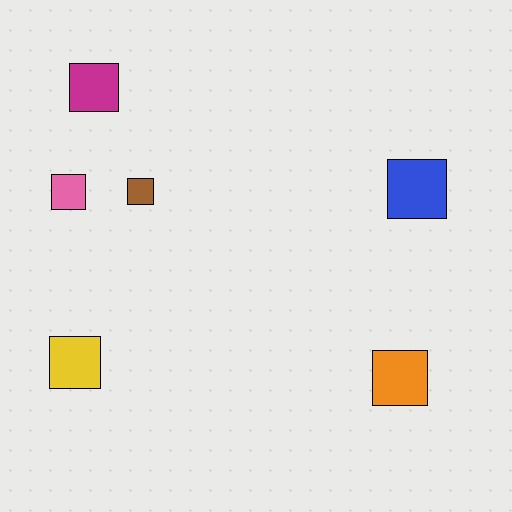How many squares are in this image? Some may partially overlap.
There are 6 squares.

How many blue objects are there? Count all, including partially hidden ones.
There is 1 blue object.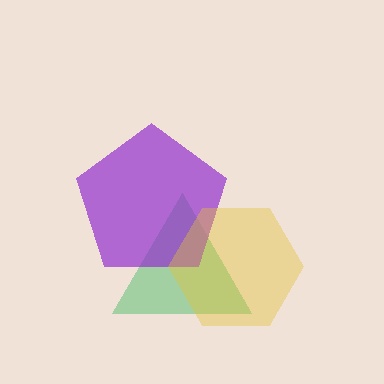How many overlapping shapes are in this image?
There are 3 overlapping shapes in the image.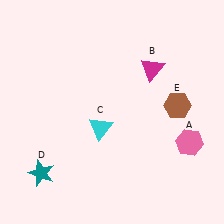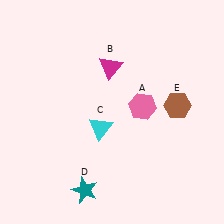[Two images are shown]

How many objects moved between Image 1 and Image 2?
3 objects moved between the two images.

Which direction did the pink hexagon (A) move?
The pink hexagon (A) moved left.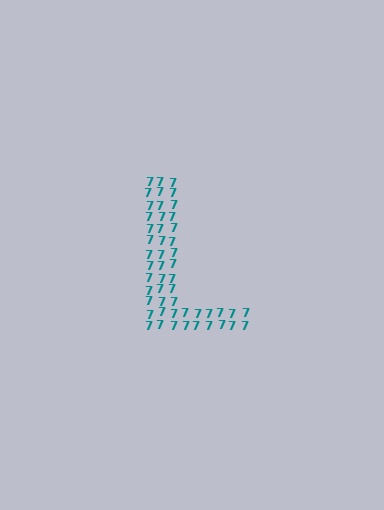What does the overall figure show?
The overall figure shows the letter L.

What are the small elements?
The small elements are digit 7's.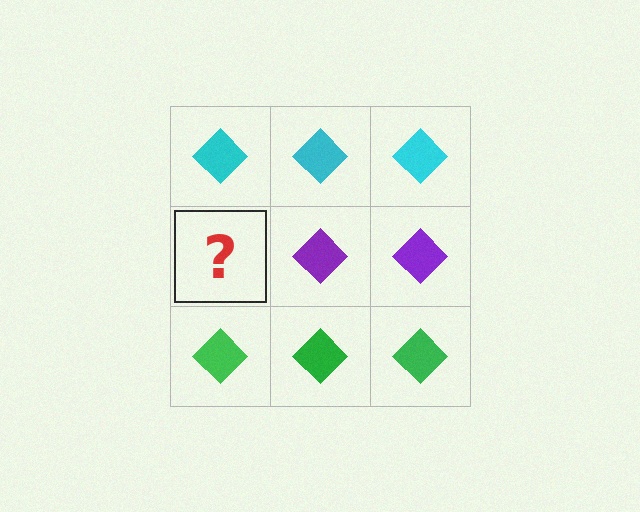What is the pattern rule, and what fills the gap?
The rule is that each row has a consistent color. The gap should be filled with a purple diamond.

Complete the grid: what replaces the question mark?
The question mark should be replaced with a purple diamond.